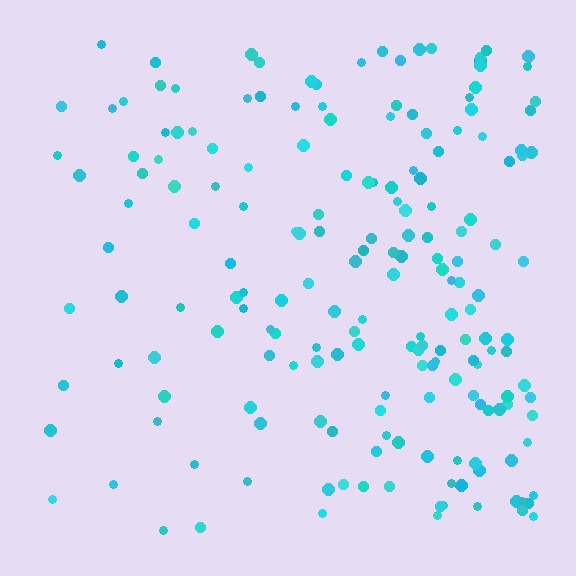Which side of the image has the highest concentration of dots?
The right.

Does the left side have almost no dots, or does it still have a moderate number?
Still a moderate number, just noticeably fewer than the right.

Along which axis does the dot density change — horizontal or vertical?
Horizontal.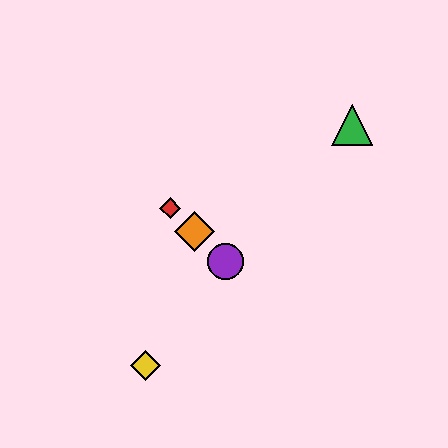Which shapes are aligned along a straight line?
The red diamond, the blue triangle, the purple circle, the orange diamond are aligned along a straight line.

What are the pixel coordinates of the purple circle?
The purple circle is at (225, 262).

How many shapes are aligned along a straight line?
4 shapes (the red diamond, the blue triangle, the purple circle, the orange diamond) are aligned along a straight line.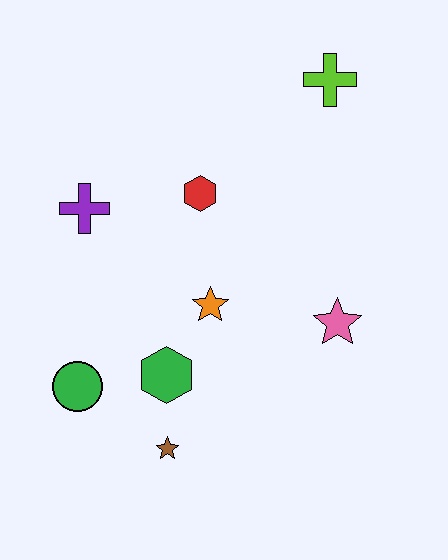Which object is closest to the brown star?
The green hexagon is closest to the brown star.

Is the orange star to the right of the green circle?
Yes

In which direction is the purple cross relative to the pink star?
The purple cross is to the left of the pink star.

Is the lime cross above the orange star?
Yes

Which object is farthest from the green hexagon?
The lime cross is farthest from the green hexagon.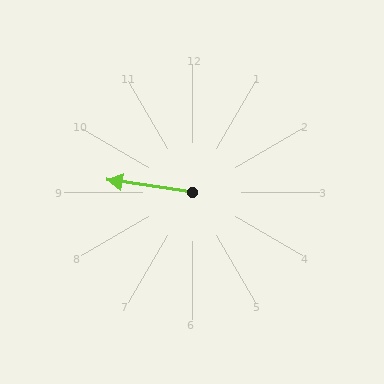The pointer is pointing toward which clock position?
Roughly 9 o'clock.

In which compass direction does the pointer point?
West.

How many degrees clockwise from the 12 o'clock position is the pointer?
Approximately 278 degrees.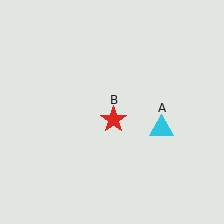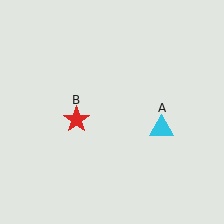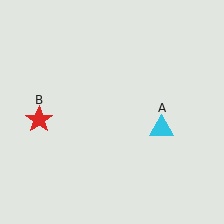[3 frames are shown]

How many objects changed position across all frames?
1 object changed position: red star (object B).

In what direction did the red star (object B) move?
The red star (object B) moved left.